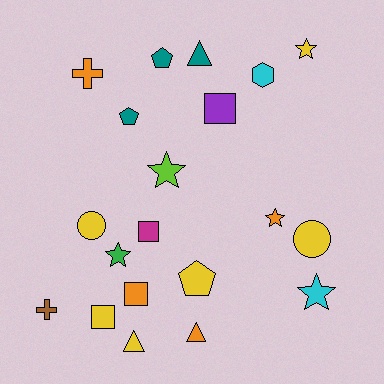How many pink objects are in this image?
There are no pink objects.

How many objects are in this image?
There are 20 objects.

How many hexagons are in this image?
There is 1 hexagon.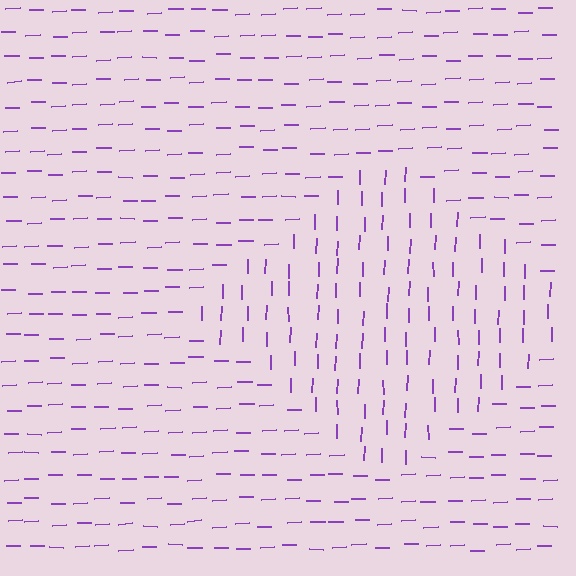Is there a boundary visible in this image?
Yes, there is a texture boundary formed by a change in line orientation.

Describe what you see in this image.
The image is filled with small purple line segments. A diamond region in the image has lines oriented differently from the surrounding lines, creating a visible texture boundary.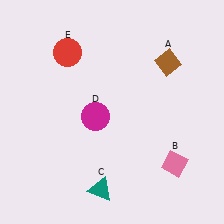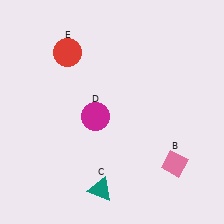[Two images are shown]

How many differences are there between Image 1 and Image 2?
There is 1 difference between the two images.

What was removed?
The brown diamond (A) was removed in Image 2.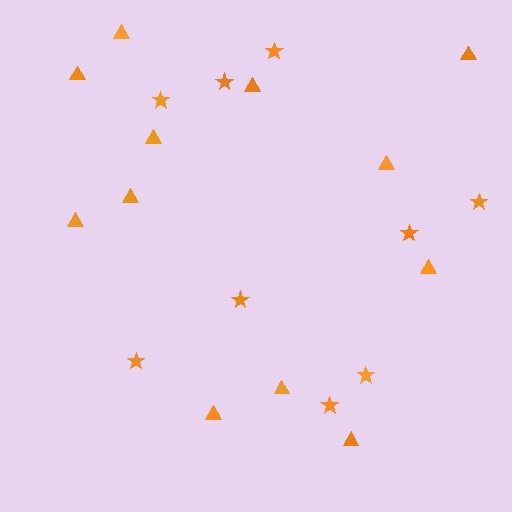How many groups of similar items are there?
There are 2 groups: one group of stars (9) and one group of triangles (12).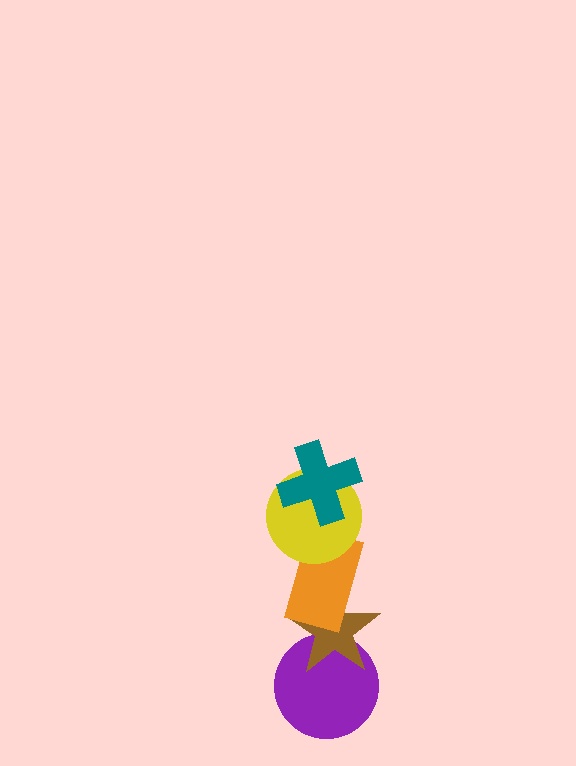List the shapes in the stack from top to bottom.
From top to bottom: the teal cross, the yellow circle, the orange rectangle, the brown star, the purple circle.